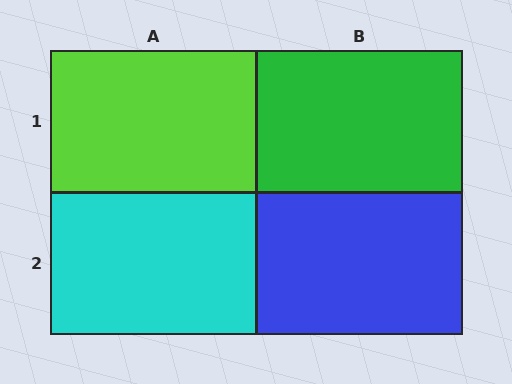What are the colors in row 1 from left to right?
Lime, green.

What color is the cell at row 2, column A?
Cyan.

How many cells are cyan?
1 cell is cyan.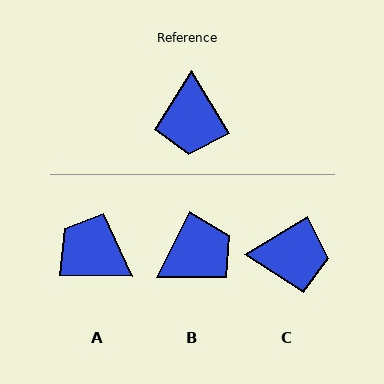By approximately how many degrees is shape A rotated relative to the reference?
Approximately 123 degrees clockwise.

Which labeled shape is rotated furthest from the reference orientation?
A, about 123 degrees away.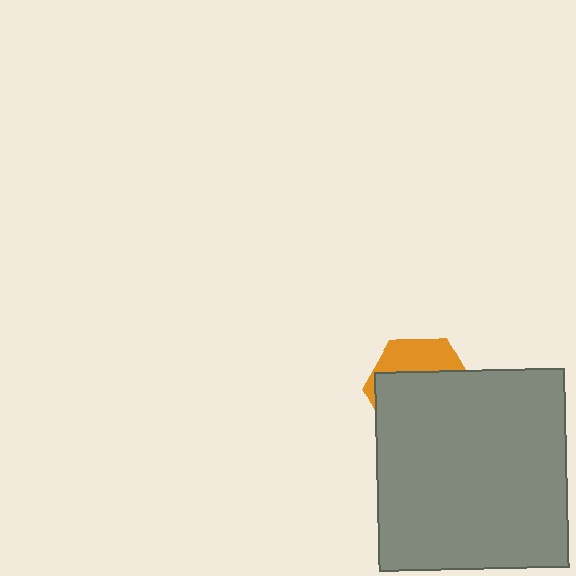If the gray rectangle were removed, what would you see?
You would see the complete orange hexagon.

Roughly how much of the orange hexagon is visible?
A small part of it is visible (roughly 31%).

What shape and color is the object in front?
The object in front is a gray rectangle.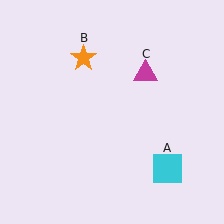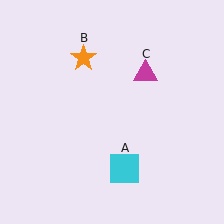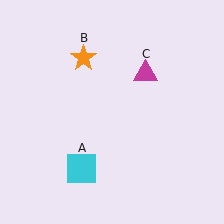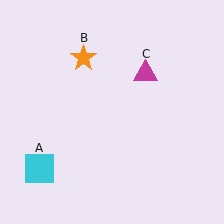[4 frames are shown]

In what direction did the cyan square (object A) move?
The cyan square (object A) moved left.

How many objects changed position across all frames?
1 object changed position: cyan square (object A).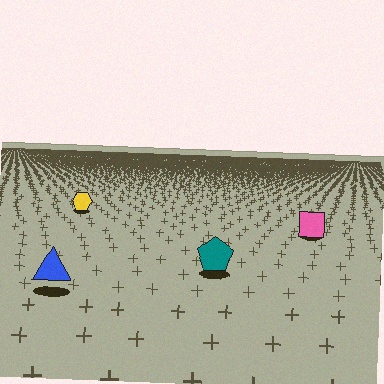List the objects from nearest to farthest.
From nearest to farthest: the blue triangle, the teal pentagon, the pink square, the yellow hexagon.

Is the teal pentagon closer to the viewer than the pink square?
Yes. The teal pentagon is closer — you can tell from the texture gradient: the ground texture is coarser near it.